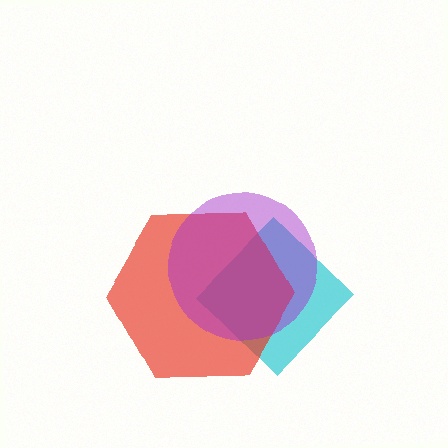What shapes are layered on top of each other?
The layered shapes are: a cyan diamond, a red hexagon, a purple circle.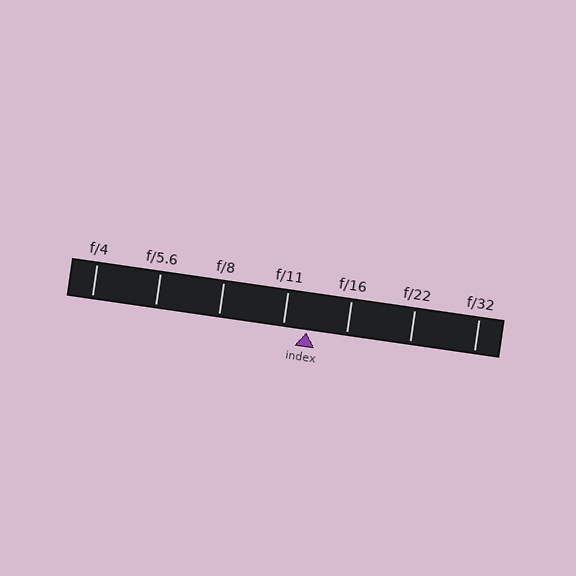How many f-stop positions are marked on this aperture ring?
There are 7 f-stop positions marked.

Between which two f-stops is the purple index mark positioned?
The index mark is between f/11 and f/16.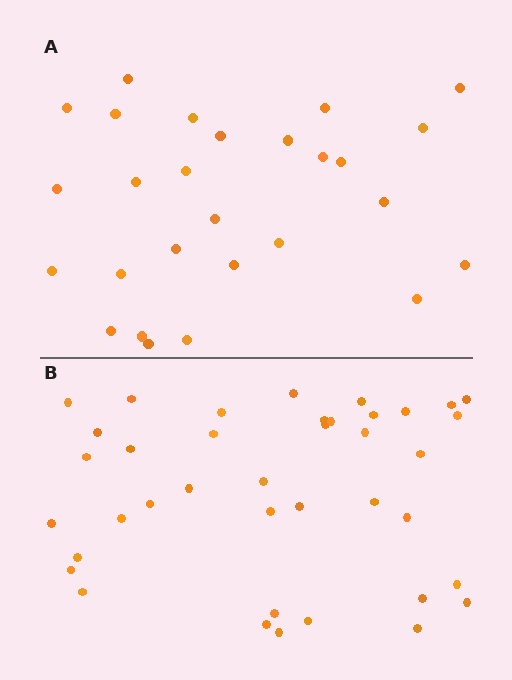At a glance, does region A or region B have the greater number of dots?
Region B (the bottom region) has more dots.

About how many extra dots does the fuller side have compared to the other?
Region B has roughly 12 or so more dots than region A.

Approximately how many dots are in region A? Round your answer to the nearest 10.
About 30 dots. (The exact count is 27, which rounds to 30.)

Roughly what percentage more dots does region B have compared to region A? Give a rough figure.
About 45% more.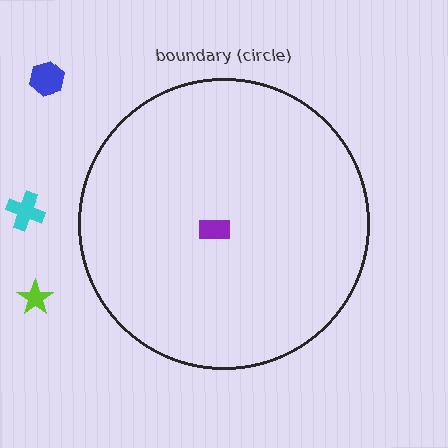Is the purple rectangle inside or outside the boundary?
Inside.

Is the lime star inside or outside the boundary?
Outside.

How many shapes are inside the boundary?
1 inside, 3 outside.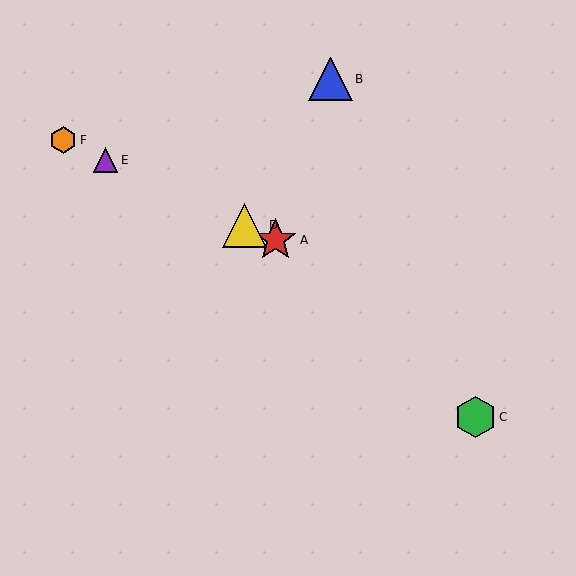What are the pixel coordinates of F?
Object F is at (63, 140).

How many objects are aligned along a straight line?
4 objects (A, D, E, F) are aligned along a straight line.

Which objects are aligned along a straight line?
Objects A, D, E, F are aligned along a straight line.